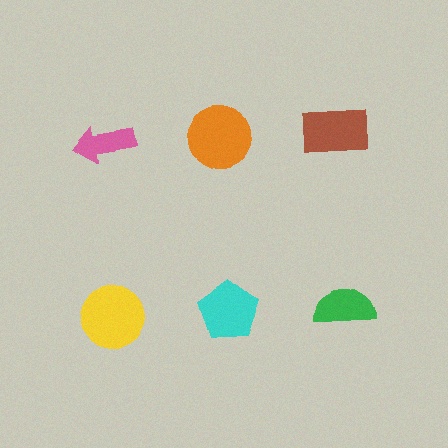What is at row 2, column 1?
A yellow circle.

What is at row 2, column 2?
A cyan pentagon.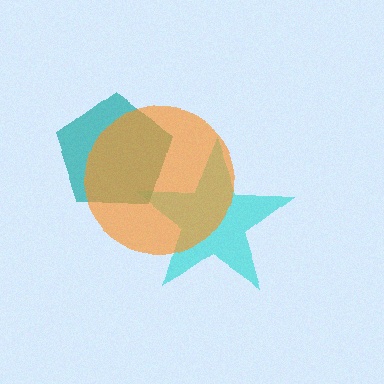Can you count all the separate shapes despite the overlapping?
Yes, there are 3 separate shapes.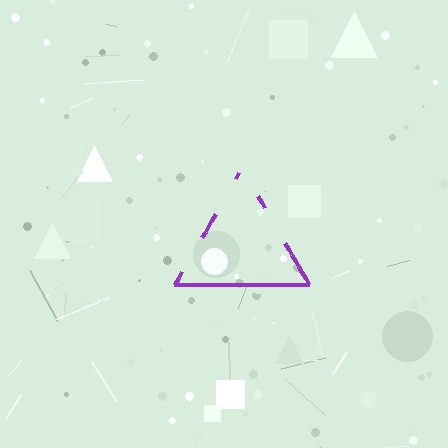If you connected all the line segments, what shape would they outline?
They would outline a triangle.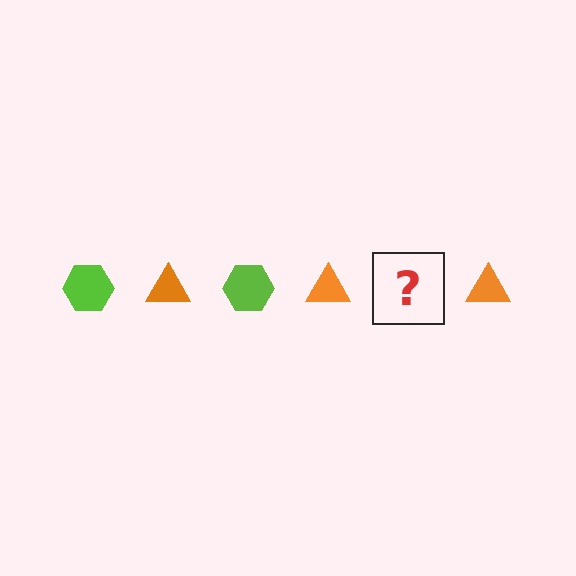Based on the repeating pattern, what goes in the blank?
The blank should be a lime hexagon.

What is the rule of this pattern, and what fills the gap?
The rule is that the pattern alternates between lime hexagon and orange triangle. The gap should be filled with a lime hexagon.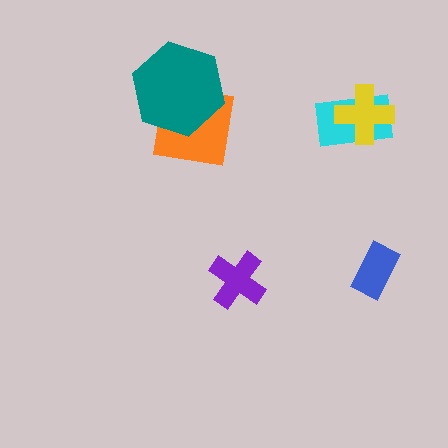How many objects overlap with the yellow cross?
1 object overlaps with the yellow cross.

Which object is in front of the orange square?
The teal hexagon is in front of the orange square.